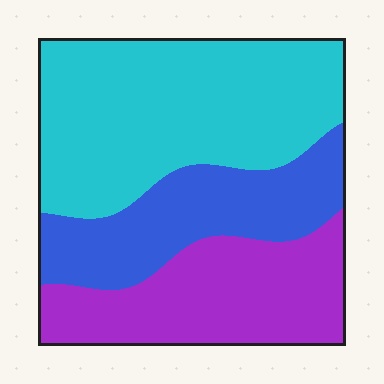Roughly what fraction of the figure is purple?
Purple covers about 30% of the figure.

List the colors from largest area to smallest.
From largest to smallest: cyan, purple, blue.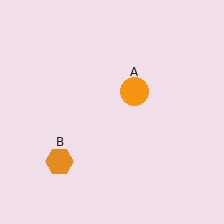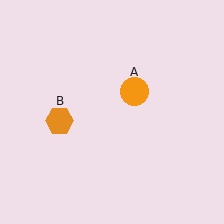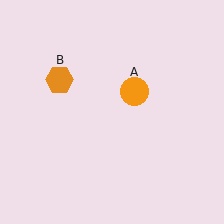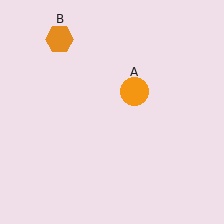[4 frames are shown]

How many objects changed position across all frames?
1 object changed position: orange hexagon (object B).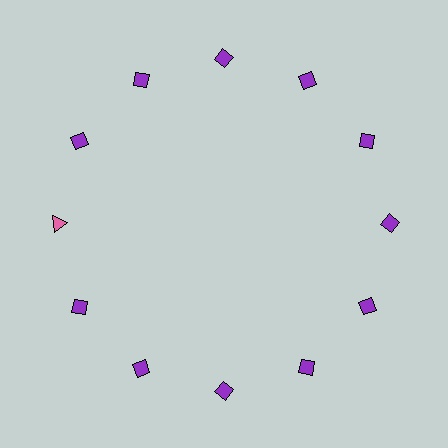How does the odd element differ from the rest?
It differs in both color (pink instead of purple) and shape (triangle instead of diamond).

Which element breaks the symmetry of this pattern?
The pink triangle at roughly the 9 o'clock position breaks the symmetry. All other shapes are purple diamonds.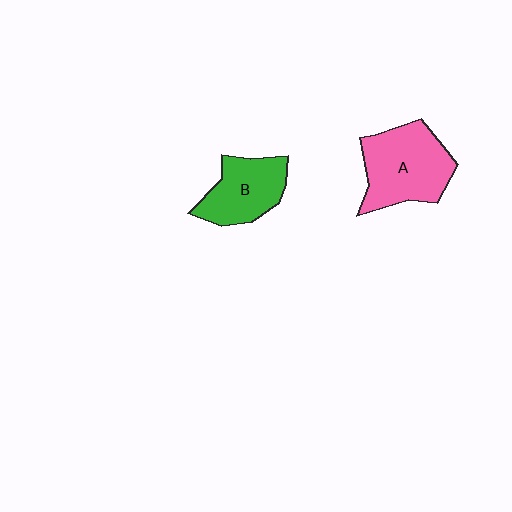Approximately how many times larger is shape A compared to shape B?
Approximately 1.4 times.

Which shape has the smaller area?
Shape B (green).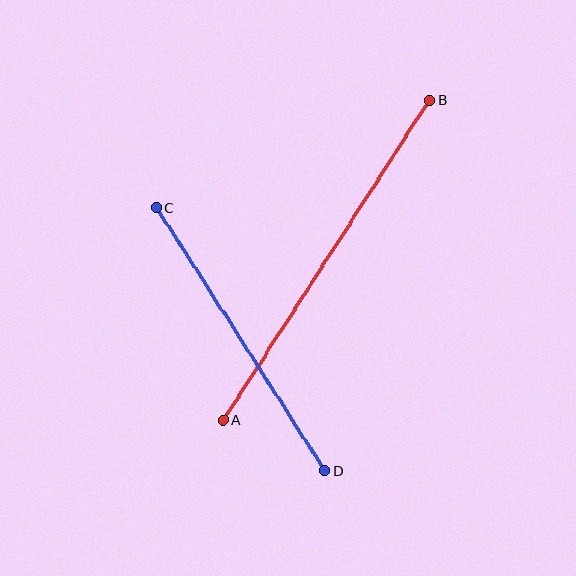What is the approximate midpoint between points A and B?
The midpoint is at approximately (326, 260) pixels.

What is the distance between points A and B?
The distance is approximately 380 pixels.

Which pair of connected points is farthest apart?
Points A and B are farthest apart.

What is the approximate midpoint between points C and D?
The midpoint is at approximately (241, 339) pixels.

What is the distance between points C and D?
The distance is approximately 312 pixels.